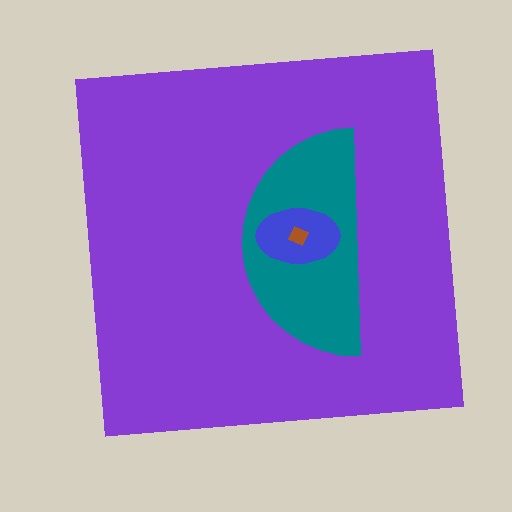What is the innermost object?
The brown diamond.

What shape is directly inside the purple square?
The teal semicircle.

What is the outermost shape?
The purple square.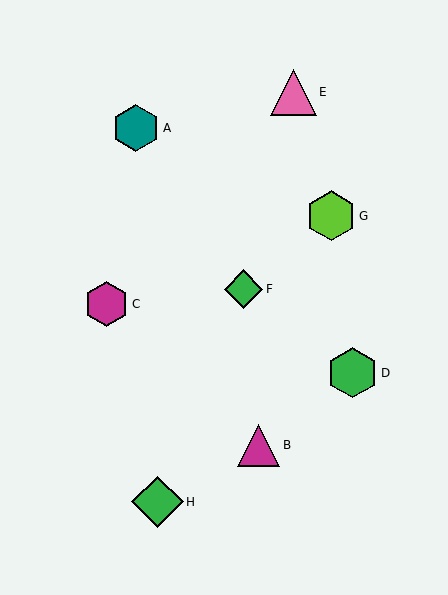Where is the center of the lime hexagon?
The center of the lime hexagon is at (331, 216).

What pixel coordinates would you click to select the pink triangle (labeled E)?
Click at (294, 92) to select the pink triangle E.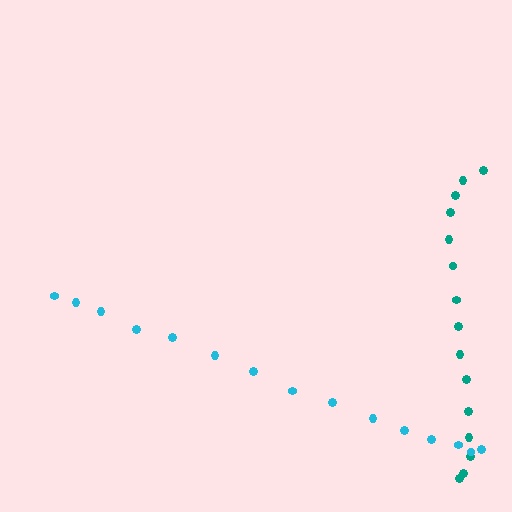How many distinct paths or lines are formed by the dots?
There are 2 distinct paths.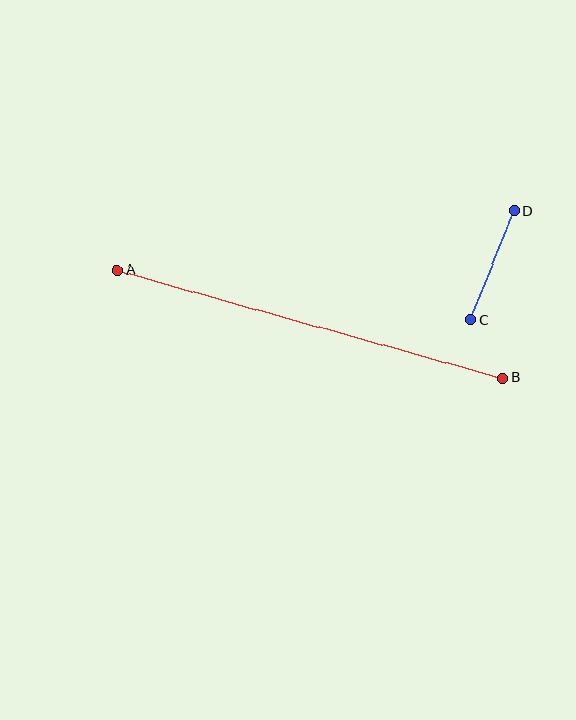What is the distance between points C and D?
The distance is approximately 117 pixels.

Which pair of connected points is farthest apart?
Points A and B are farthest apart.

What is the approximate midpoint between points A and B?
The midpoint is at approximately (310, 324) pixels.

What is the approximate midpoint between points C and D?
The midpoint is at approximately (492, 266) pixels.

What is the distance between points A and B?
The distance is approximately 400 pixels.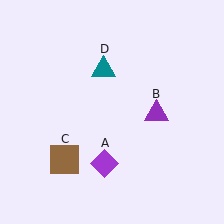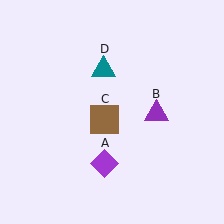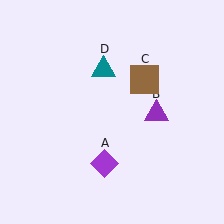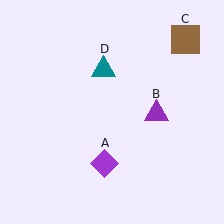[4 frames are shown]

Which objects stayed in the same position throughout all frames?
Purple diamond (object A) and purple triangle (object B) and teal triangle (object D) remained stationary.